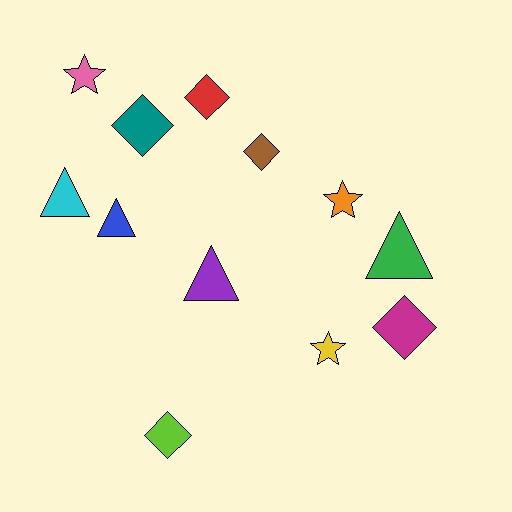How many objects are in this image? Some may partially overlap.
There are 12 objects.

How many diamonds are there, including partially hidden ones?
There are 5 diamonds.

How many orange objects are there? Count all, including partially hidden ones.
There is 1 orange object.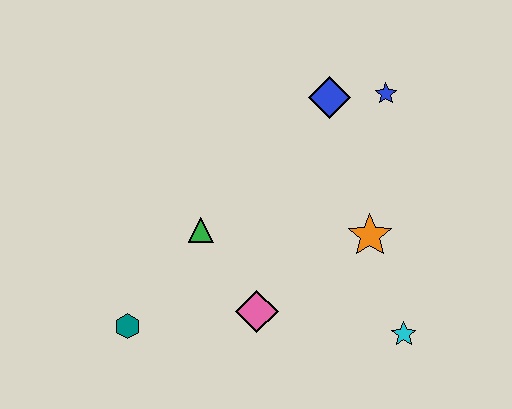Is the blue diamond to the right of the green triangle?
Yes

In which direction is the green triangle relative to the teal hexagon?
The green triangle is above the teal hexagon.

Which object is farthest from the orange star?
The teal hexagon is farthest from the orange star.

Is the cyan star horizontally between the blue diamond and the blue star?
No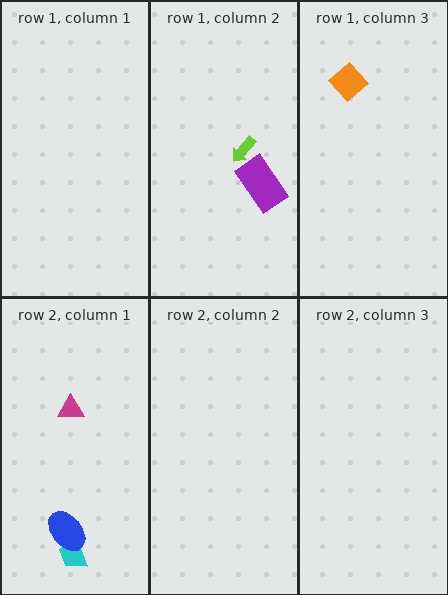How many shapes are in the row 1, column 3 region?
1.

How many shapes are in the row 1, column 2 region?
2.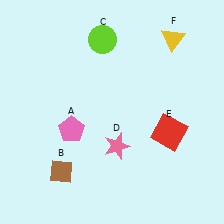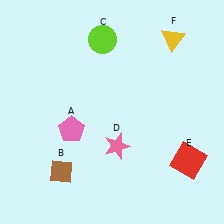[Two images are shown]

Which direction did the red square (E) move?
The red square (E) moved down.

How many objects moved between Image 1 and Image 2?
1 object moved between the two images.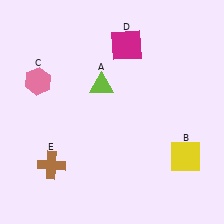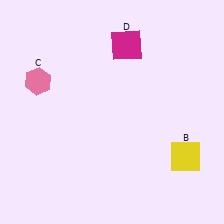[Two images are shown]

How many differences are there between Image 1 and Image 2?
There are 2 differences between the two images.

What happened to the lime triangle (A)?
The lime triangle (A) was removed in Image 2. It was in the top-left area of Image 1.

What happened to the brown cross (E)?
The brown cross (E) was removed in Image 2. It was in the bottom-left area of Image 1.